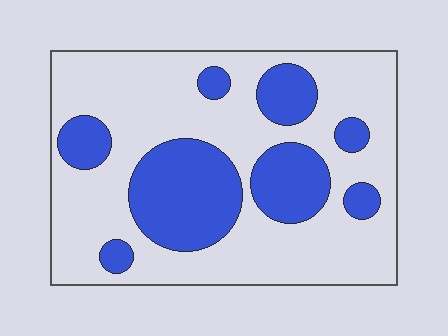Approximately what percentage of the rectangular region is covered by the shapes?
Approximately 30%.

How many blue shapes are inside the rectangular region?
8.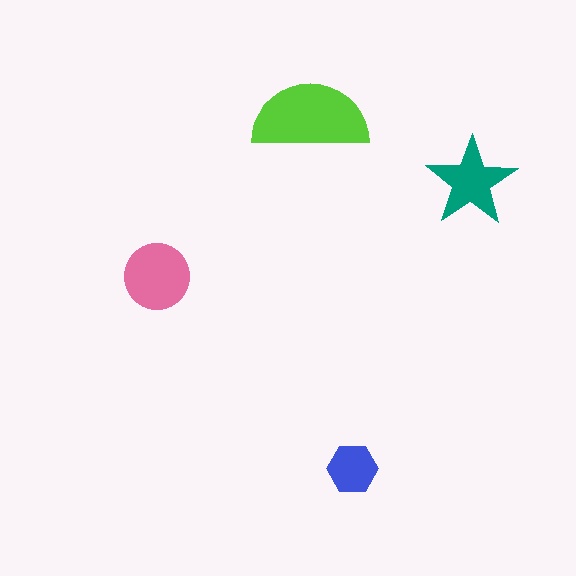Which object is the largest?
The lime semicircle.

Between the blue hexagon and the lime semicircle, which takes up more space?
The lime semicircle.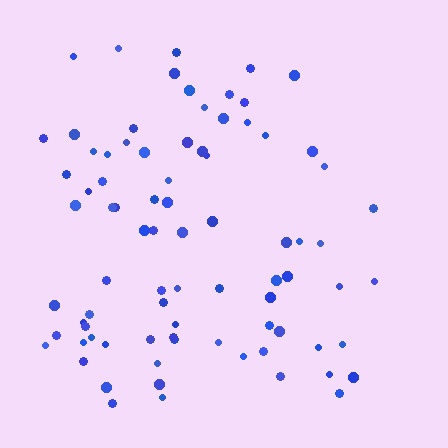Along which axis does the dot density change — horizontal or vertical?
Horizontal.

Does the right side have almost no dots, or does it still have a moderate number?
Still a moderate number, just noticeably fewer than the left.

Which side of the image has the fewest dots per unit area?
The right.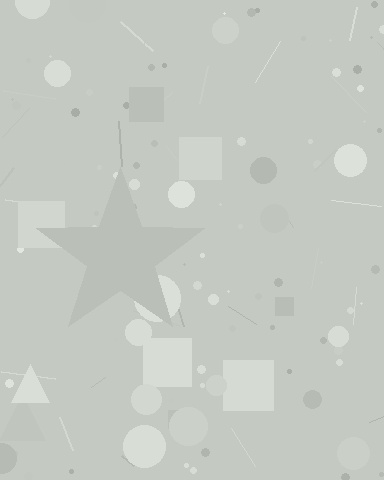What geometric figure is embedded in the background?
A star is embedded in the background.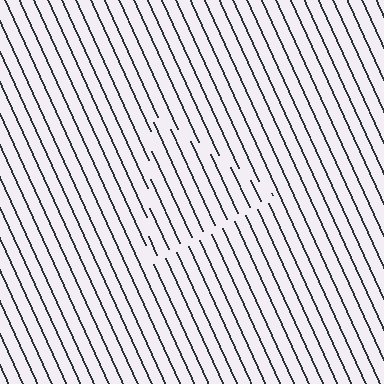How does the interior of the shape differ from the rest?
The interior of the shape contains the same grating, shifted by half a period — the contour is defined by the phase discontinuity where line-ends from the inner and outer gratings abut.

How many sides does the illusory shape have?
3 sides — the line-ends trace a triangle.